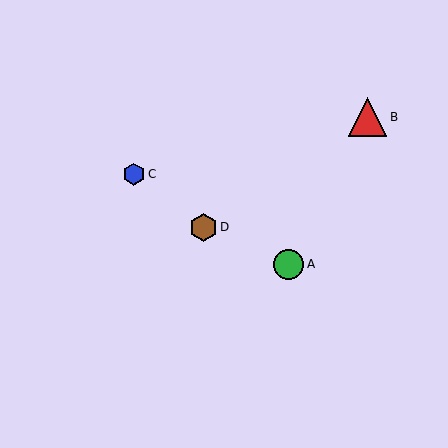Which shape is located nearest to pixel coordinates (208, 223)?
The brown hexagon (labeled D) at (204, 227) is nearest to that location.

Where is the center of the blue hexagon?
The center of the blue hexagon is at (134, 174).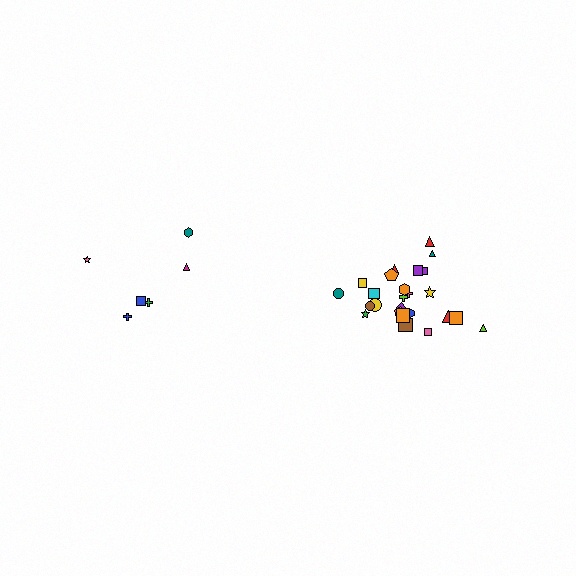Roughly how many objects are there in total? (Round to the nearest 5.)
Roughly 30 objects in total.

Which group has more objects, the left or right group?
The right group.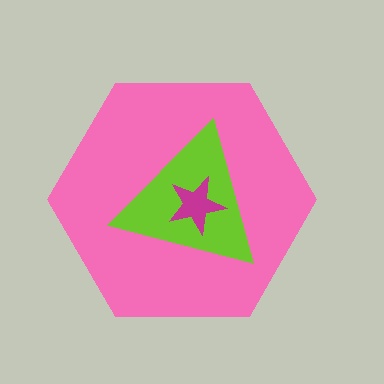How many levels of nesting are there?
3.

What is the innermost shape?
The magenta star.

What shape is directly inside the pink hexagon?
The lime triangle.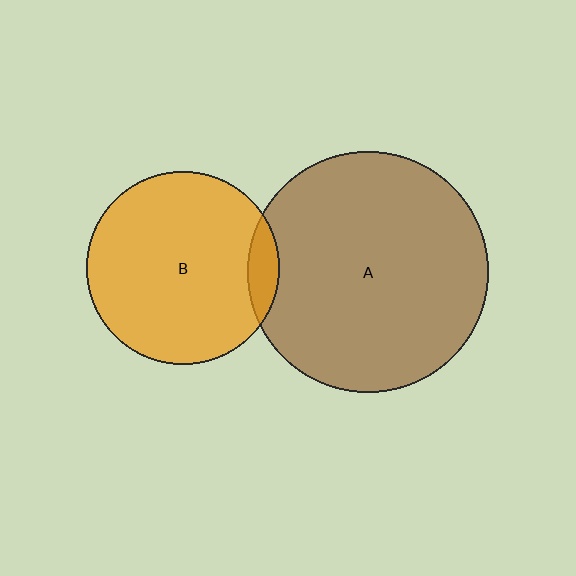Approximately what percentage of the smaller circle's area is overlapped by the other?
Approximately 10%.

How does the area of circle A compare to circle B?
Approximately 1.6 times.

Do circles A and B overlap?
Yes.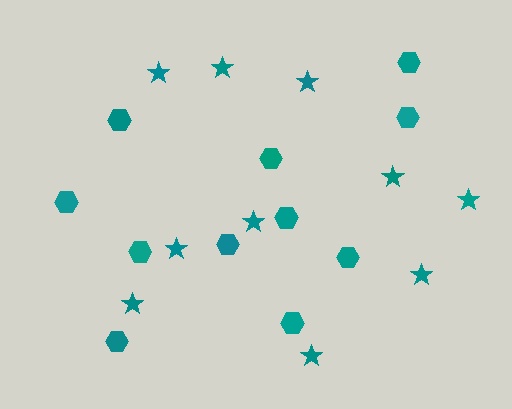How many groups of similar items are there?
There are 2 groups: one group of stars (10) and one group of hexagons (11).